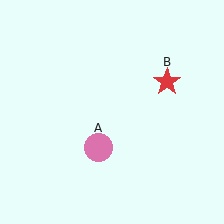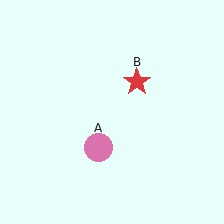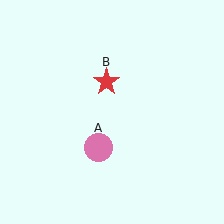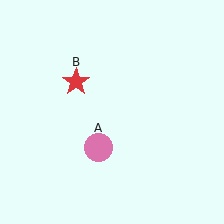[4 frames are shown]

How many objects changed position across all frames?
1 object changed position: red star (object B).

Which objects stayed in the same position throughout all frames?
Pink circle (object A) remained stationary.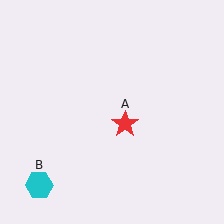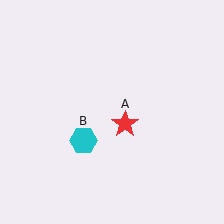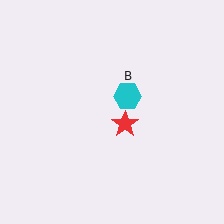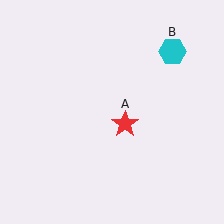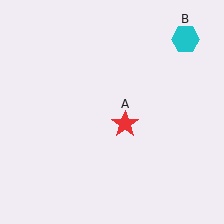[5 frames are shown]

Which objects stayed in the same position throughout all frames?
Red star (object A) remained stationary.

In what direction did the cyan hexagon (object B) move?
The cyan hexagon (object B) moved up and to the right.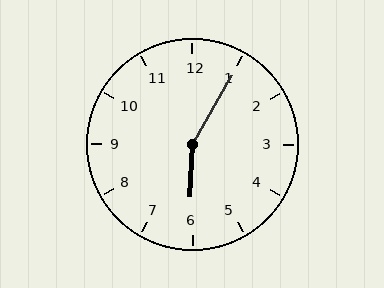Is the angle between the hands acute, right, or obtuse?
It is obtuse.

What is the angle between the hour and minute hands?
Approximately 152 degrees.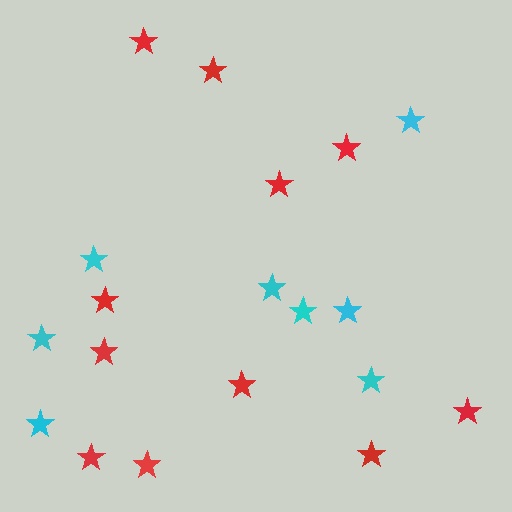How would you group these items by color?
There are 2 groups: one group of red stars (11) and one group of cyan stars (8).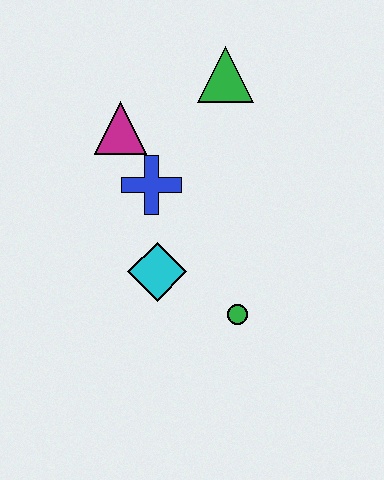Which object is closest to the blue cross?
The magenta triangle is closest to the blue cross.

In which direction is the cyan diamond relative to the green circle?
The cyan diamond is to the left of the green circle.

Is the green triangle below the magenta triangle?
No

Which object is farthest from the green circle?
The green triangle is farthest from the green circle.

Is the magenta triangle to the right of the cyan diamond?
No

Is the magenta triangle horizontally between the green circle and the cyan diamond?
No